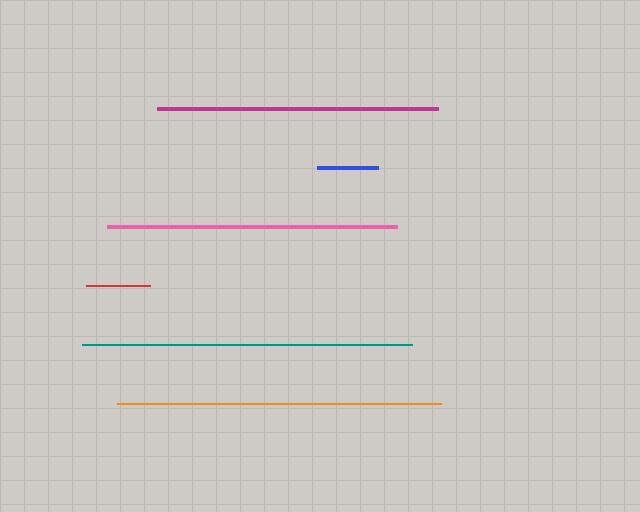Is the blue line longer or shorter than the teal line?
The teal line is longer than the blue line.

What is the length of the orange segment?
The orange segment is approximately 324 pixels long.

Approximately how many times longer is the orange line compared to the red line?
The orange line is approximately 5.1 times the length of the red line.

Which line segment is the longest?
The teal line is the longest at approximately 330 pixels.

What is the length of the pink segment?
The pink segment is approximately 290 pixels long.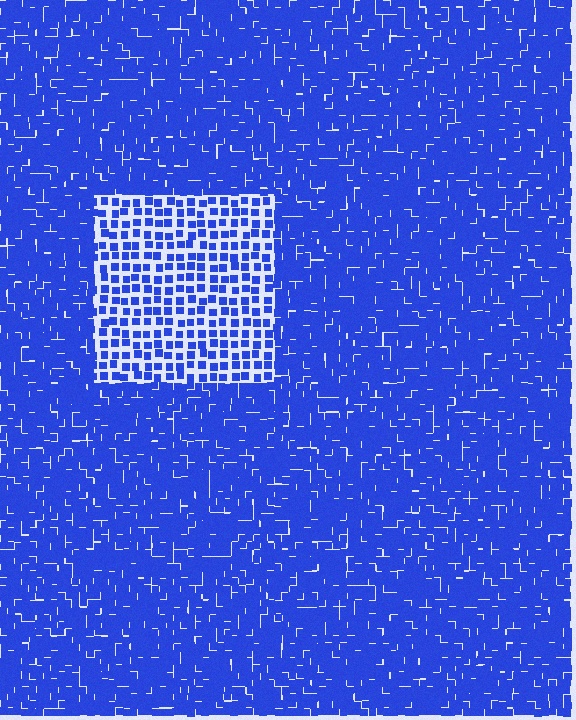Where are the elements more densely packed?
The elements are more densely packed outside the rectangle boundary.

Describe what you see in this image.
The image contains small blue elements arranged at two different densities. A rectangle-shaped region is visible where the elements are less densely packed than the surrounding area.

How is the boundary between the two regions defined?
The boundary is defined by a change in element density (approximately 2.3x ratio). All elements are the same color, size, and shape.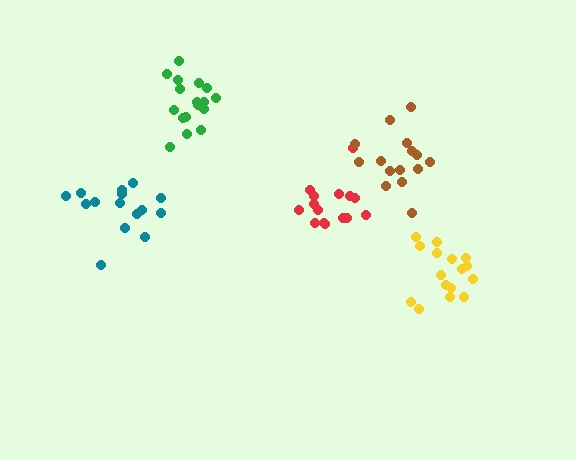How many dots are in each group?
Group 1: 15 dots, Group 2: 16 dots, Group 3: 15 dots, Group 4: 15 dots, Group 5: 17 dots (78 total).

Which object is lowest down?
The yellow cluster is bottommost.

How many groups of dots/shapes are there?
There are 5 groups.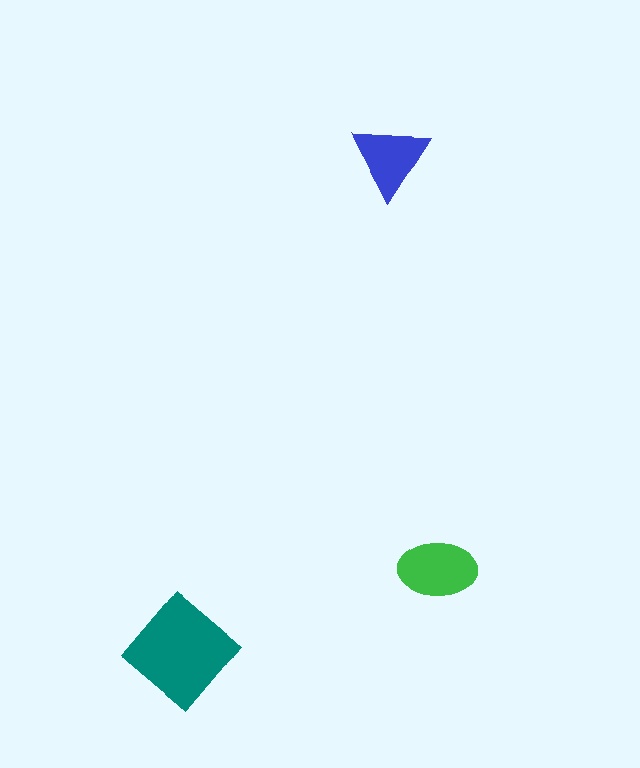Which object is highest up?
The blue triangle is topmost.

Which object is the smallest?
The blue triangle.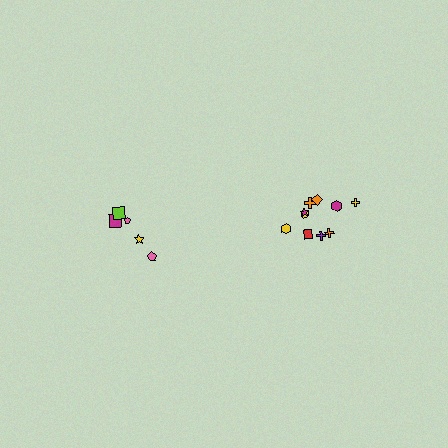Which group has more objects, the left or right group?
The right group.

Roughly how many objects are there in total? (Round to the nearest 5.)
Roughly 15 objects in total.